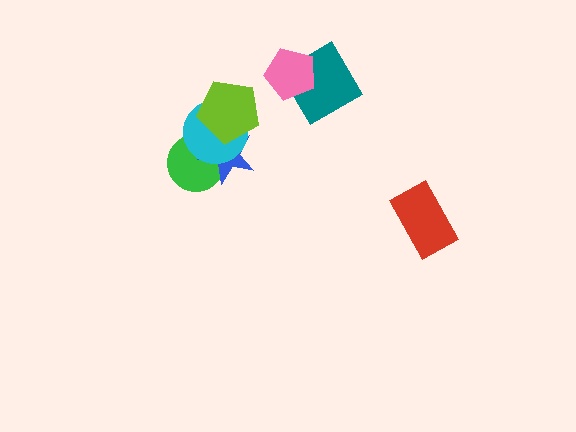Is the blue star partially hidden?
Yes, it is partially covered by another shape.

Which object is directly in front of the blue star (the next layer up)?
The cyan circle is directly in front of the blue star.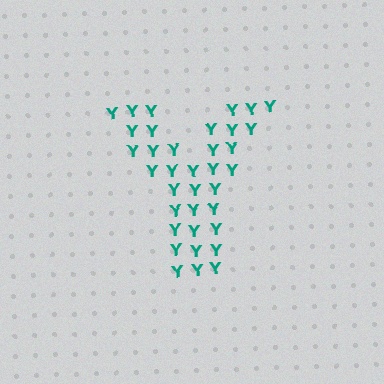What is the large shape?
The large shape is the letter Y.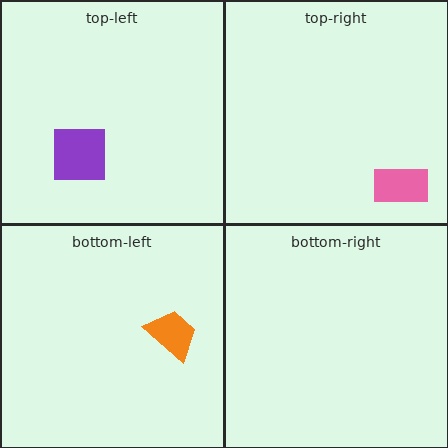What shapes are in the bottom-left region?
The orange trapezoid.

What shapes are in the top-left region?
The purple square.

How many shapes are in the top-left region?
1.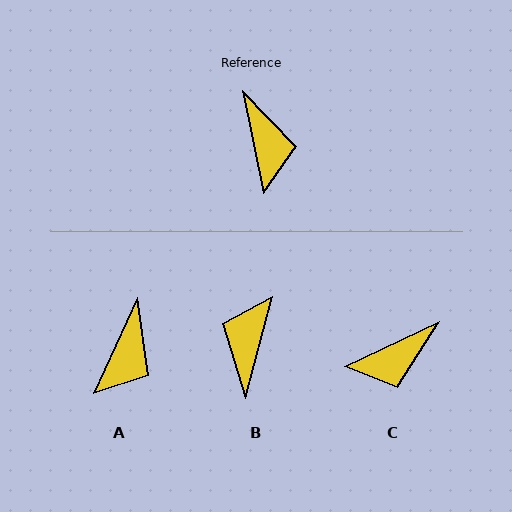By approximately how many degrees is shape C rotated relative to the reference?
Approximately 76 degrees clockwise.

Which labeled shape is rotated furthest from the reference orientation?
B, about 153 degrees away.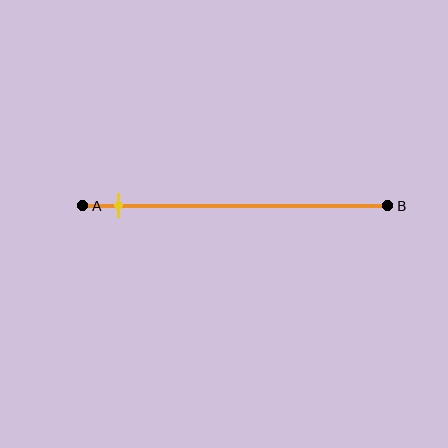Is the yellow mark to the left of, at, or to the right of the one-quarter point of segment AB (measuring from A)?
The yellow mark is to the left of the one-quarter point of segment AB.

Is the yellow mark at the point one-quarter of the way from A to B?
No, the mark is at about 10% from A, not at the 25% one-quarter point.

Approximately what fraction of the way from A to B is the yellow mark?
The yellow mark is approximately 10% of the way from A to B.